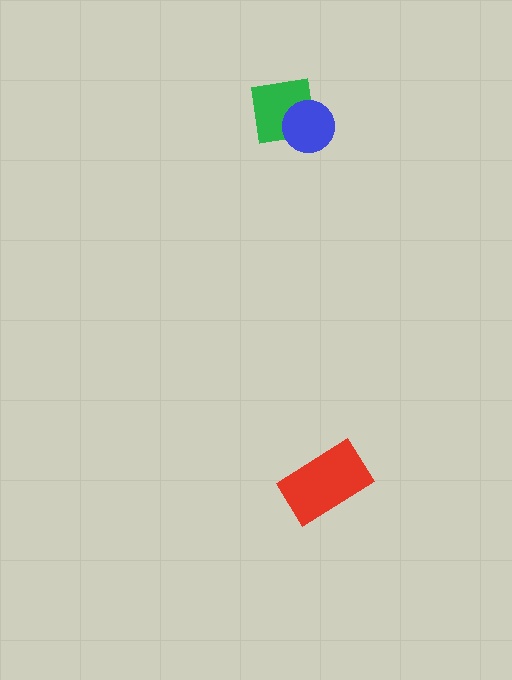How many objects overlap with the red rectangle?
0 objects overlap with the red rectangle.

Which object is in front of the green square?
The blue circle is in front of the green square.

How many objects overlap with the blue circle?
1 object overlaps with the blue circle.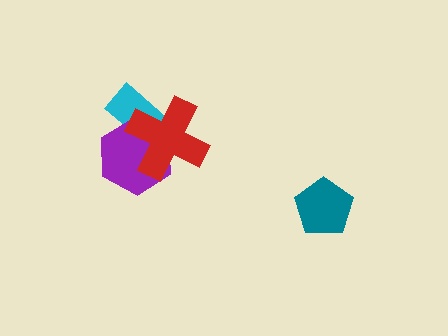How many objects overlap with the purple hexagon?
2 objects overlap with the purple hexagon.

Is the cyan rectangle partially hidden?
Yes, it is partially covered by another shape.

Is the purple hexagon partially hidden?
Yes, it is partially covered by another shape.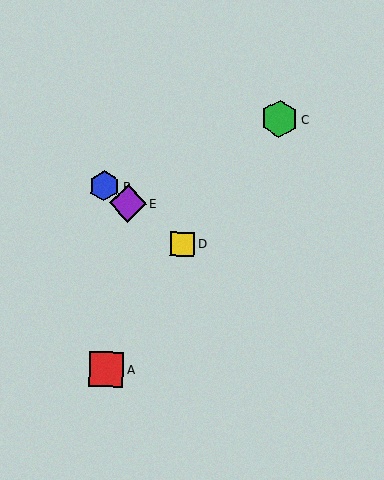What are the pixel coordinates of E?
Object E is at (128, 203).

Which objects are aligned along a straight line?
Objects B, D, E are aligned along a straight line.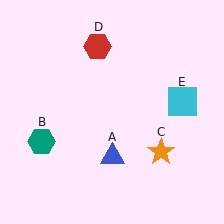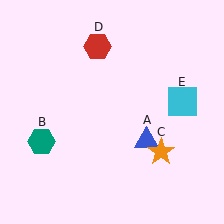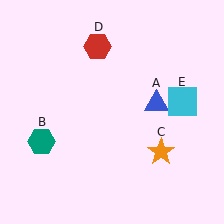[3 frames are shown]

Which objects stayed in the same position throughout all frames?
Teal hexagon (object B) and orange star (object C) and red hexagon (object D) and cyan square (object E) remained stationary.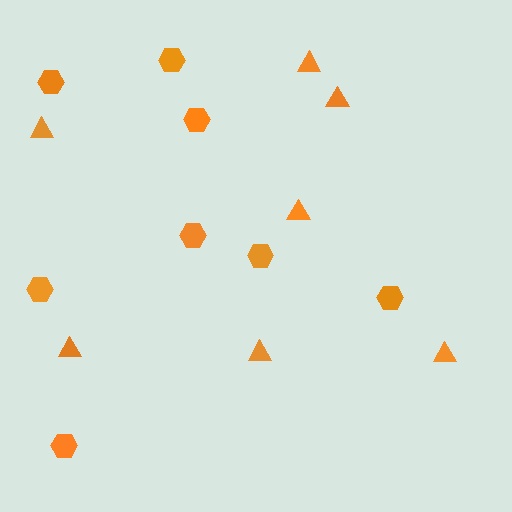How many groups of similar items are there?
There are 2 groups: one group of triangles (7) and one group of hexagons (8).